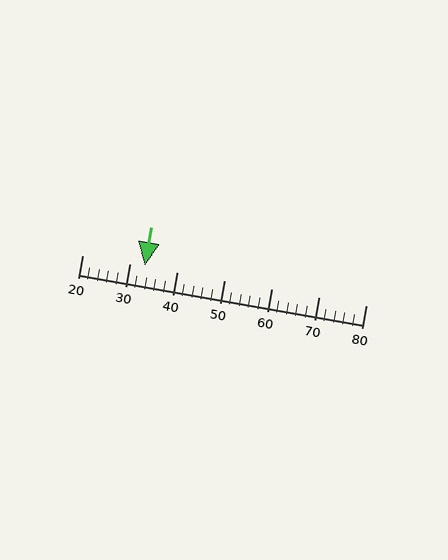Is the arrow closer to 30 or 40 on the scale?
The arrow is closer to 30.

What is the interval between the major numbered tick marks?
The major tick marks are spaced 10 units apart.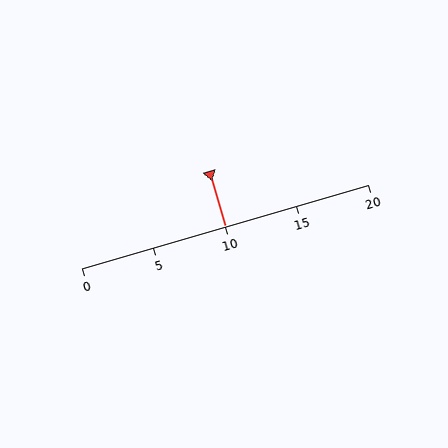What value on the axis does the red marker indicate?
The marker indicates approximately 10.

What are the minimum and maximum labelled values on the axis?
The axis runs from 0 to 20.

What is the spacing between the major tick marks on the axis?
The major ticks are spaced 5 apart.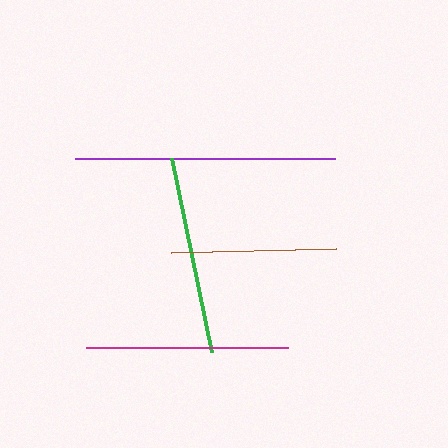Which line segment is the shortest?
The brown line is the shortest at approximately 165 pixels.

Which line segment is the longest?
The purple line is the longest at approximately 259 pixels.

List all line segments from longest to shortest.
From longest to shortest: purple, magenta, green, brown.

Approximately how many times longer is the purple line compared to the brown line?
The purple line is approximately 1.6 times the length of the brown line.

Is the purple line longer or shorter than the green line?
The purple line is longer than the green line.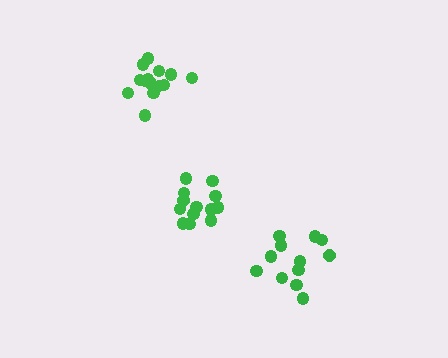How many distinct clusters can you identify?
There are 3 distinct clusters.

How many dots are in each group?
Group 1: 12 dots, Group 2: 13 dots, Group 3: 14 dots (39 total).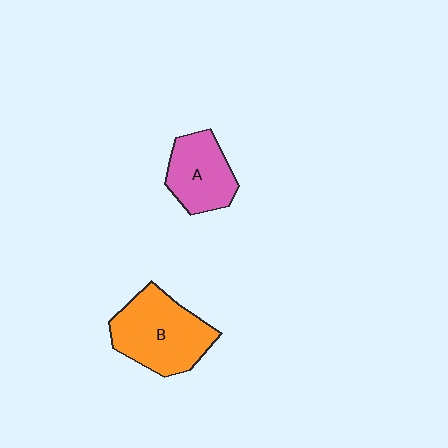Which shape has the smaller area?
Shape A (pink).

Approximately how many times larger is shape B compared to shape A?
Approximately 1.4 times.